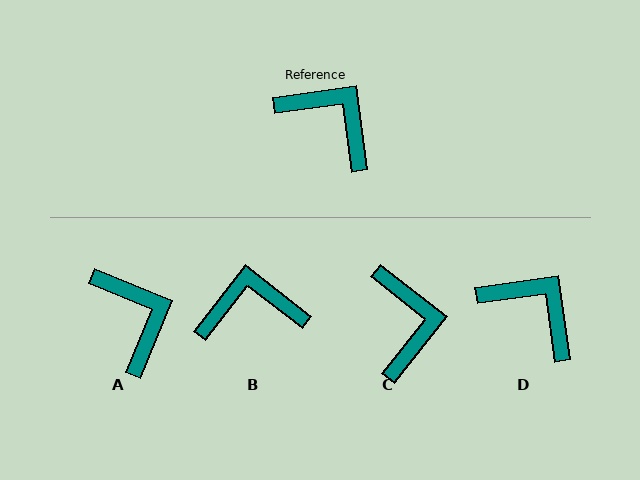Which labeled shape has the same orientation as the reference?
D.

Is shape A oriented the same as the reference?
No, it is off by about 30 degrees.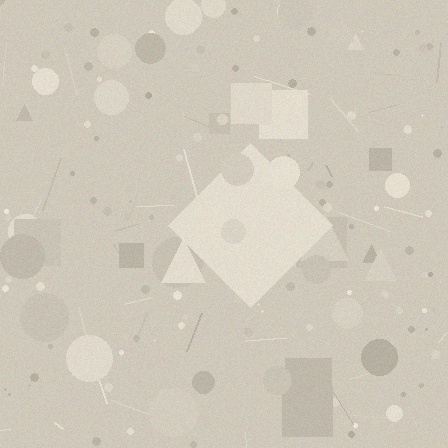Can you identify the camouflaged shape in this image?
The camouflaged shape is a diamond.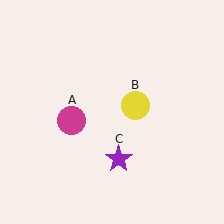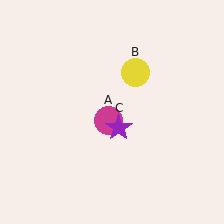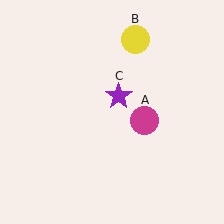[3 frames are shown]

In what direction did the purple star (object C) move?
The purple star (object C) moved up.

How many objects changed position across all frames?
3 objects changed position: magenta circle (object A), yellow circle (object B), purple star (object C).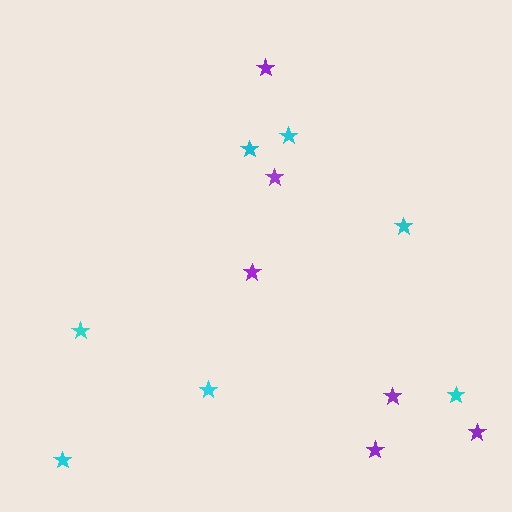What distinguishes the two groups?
There are 2 groups: one group of purple stars (6) and one group of cyan stars (7).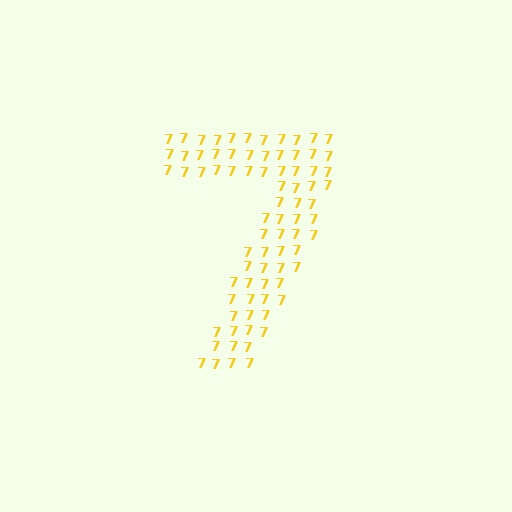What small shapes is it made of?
It is made of small digit 7's.